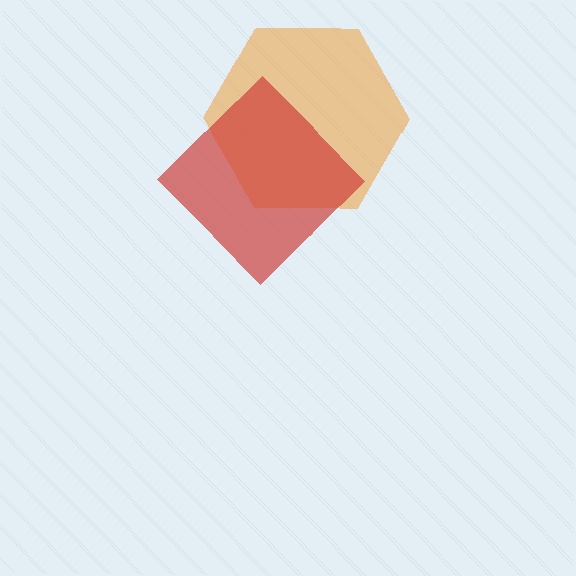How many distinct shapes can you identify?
There are 2 distinct shapes: an orange hexagon, a red diamond.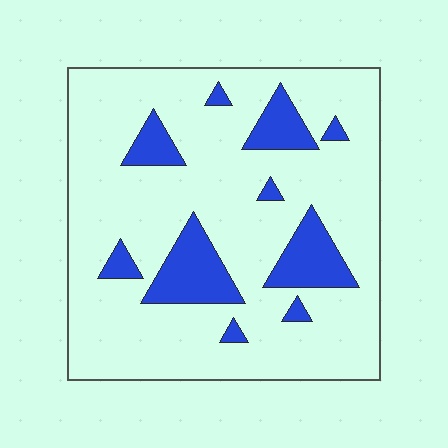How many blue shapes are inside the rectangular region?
10.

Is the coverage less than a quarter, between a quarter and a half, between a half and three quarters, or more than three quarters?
Less than a quarter.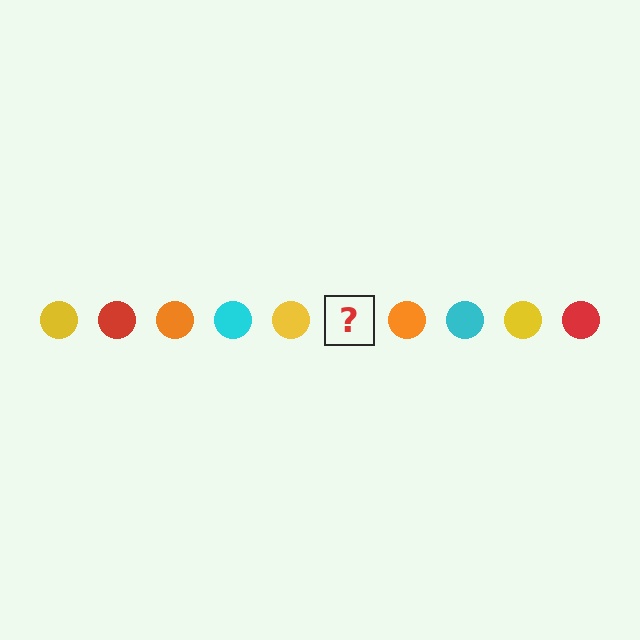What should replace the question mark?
The question mark should be replaced with a red circle.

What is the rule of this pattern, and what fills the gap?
The rule is that the pattern cycles through yellow, red, orange, cyan circles. The gap should be filled with a red circle.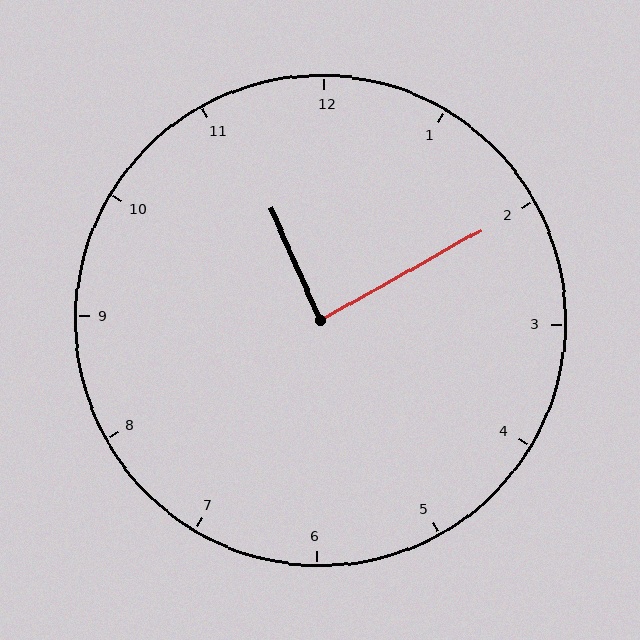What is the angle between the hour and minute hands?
Approximately 85 degrees.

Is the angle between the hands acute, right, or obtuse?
It is right.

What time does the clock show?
11:10.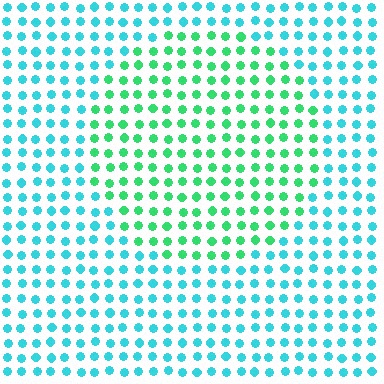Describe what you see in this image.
The image is filled with small cyan elements in a uniform arrangement. A circle-shaped region is visible where the elements are tinted to a slightly different hue, forming a subtle color boundary.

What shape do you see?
I see a circle.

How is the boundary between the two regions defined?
The boundary is defined purely by a slight shift in hue (about 42 degrees). Spacing, size, and orientation are identical on both sides.